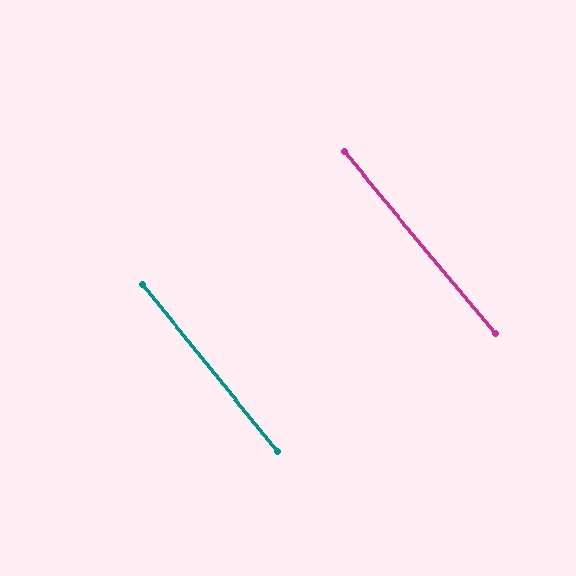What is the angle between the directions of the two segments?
Approximately 0 degrees.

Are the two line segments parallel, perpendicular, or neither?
Parallel — their directions differ by only 0.4°.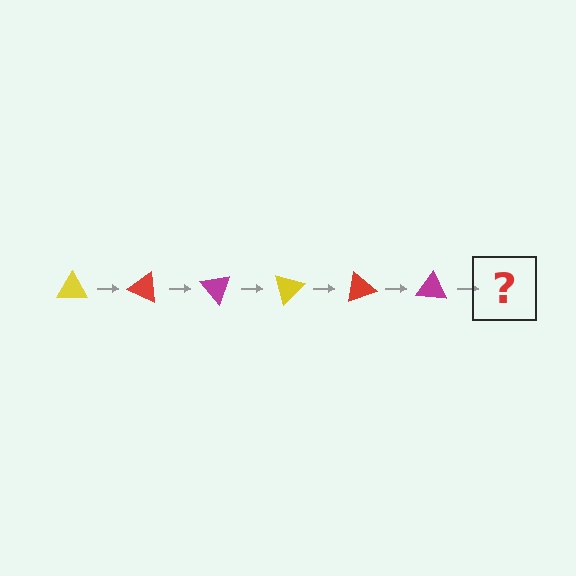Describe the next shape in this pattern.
It should be a yellow triangle, rotated 150 degrees from the start.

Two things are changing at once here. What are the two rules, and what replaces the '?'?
The two rules are that it rotates 25 degrees each step and the color cycles through yellow, red, and magenta. The '?' should be a yellow triangle, rotated 150 degrees from the start.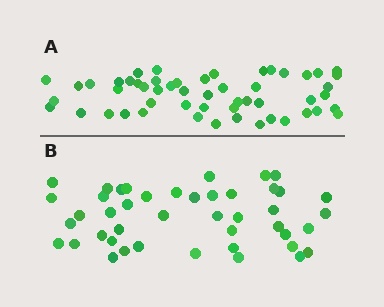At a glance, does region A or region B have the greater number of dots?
Region A (the top region) has more dots.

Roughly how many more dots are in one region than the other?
Region A has roughly 8 or so more dots than region B.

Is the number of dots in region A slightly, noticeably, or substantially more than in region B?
Region A has only slightly more — the two regions are fairly close. The ratio is roughly 1.2 to 1.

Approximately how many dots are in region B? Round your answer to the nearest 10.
About 40 dots. (The exact count is 44, which rounds to 40.)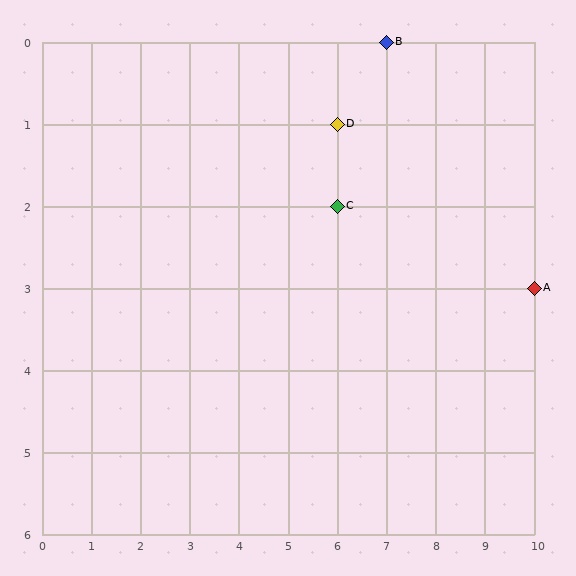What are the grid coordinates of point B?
Point B is at grid coordinates (7, 0).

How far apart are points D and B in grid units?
Points D and B are 1 column and 1 row apart (about 1.4 grid units diagonally).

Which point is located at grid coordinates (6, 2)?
Point C is at (6, 2).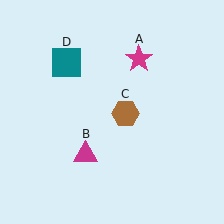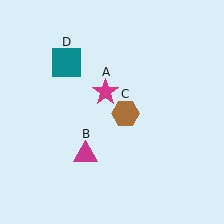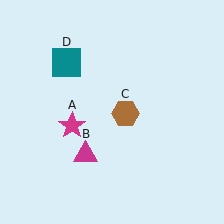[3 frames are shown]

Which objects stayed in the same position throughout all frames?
Magenta triangle (object B) and brown hexagon (object C) and teal square (object D) remained stationary.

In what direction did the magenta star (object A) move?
The magenta star (object A) moved down and to the left.